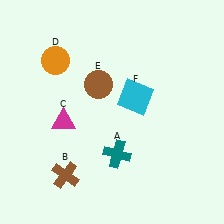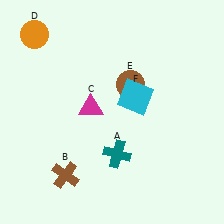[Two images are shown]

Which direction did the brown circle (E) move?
The brown circle (E) moved right.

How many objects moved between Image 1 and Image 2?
3 objects moved between the two images.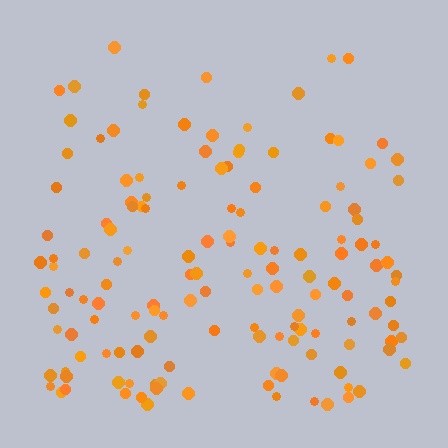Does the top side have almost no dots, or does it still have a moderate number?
Still a moderate number, just noticeably fewer than the bottom.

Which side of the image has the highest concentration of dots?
The bottom.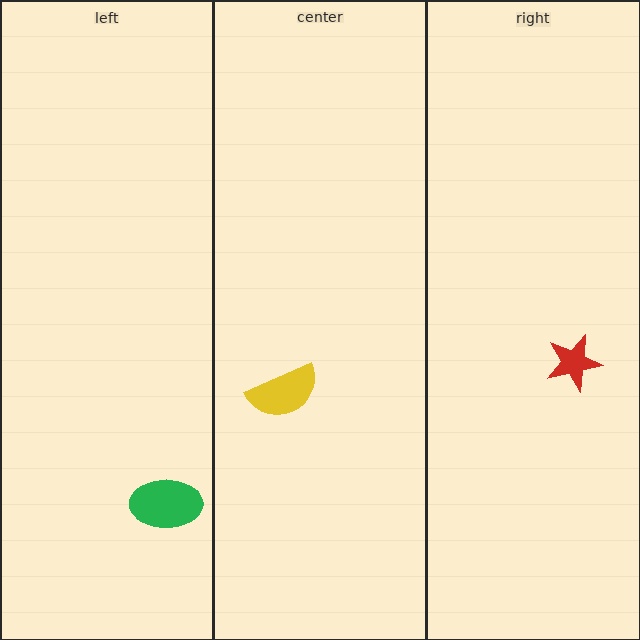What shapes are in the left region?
The green ellipse.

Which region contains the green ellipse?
The left region.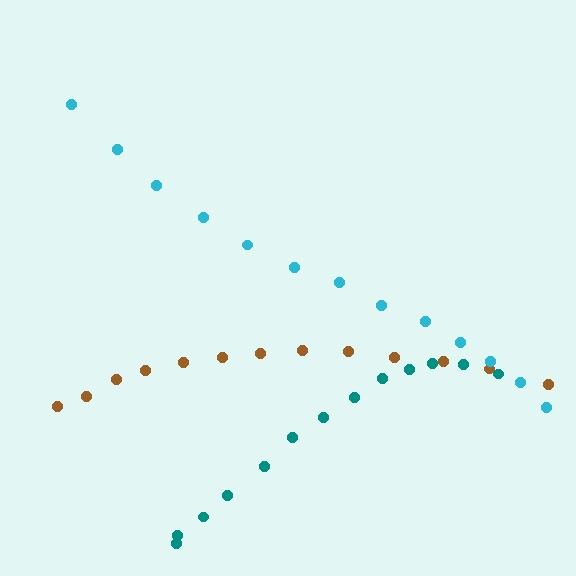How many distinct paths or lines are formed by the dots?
There are 3 distinct paths.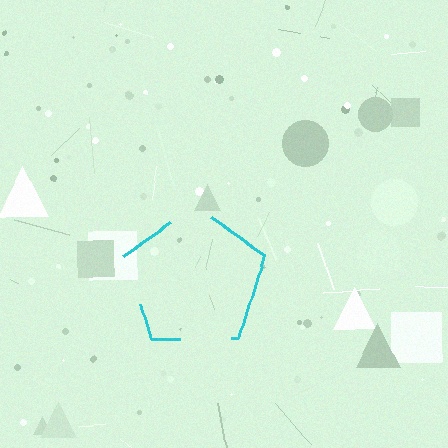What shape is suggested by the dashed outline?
The dashed outline suggests a pentagon.